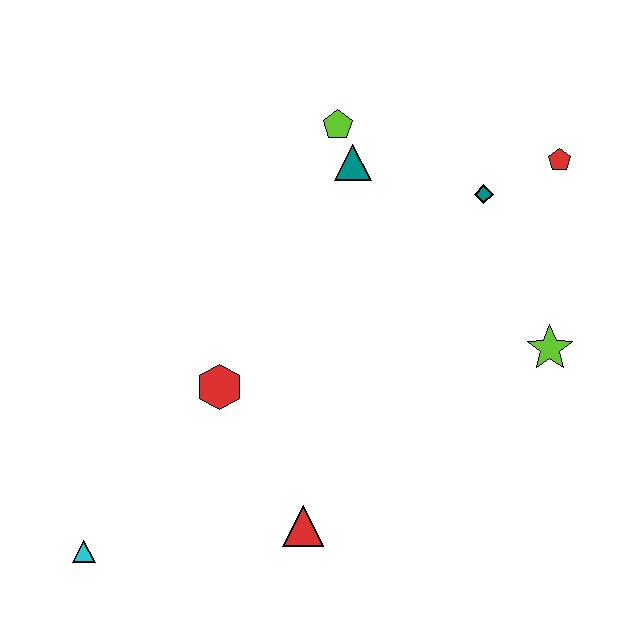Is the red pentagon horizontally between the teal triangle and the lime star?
No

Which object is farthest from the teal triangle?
The cyan triangle is farthest from the teal triangle.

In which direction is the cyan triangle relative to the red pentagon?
The cyan triangle is to the left of the red pentagon.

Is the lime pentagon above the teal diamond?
Yes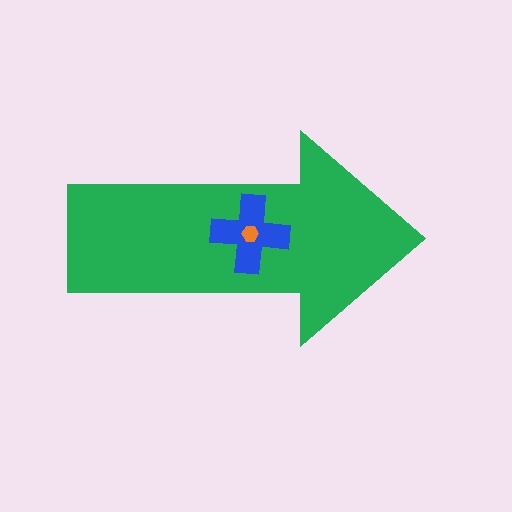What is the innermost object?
The orange hexagon.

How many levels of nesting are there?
3.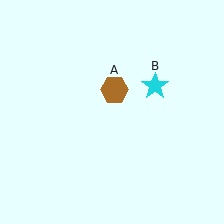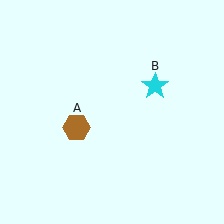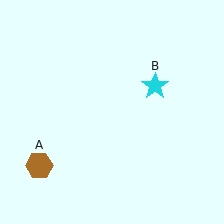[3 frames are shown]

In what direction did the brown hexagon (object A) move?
The brown hexagon (object A) moved down and to the left.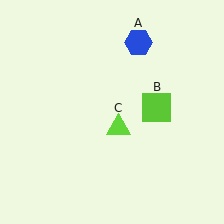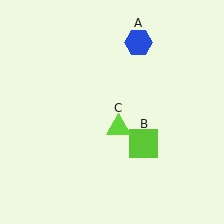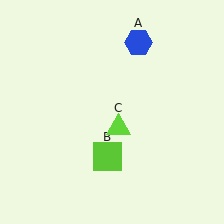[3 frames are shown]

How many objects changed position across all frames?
1 object changed position: lime square (object B).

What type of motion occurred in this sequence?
The lime square (object B) rotated clockwise around the center of the scene.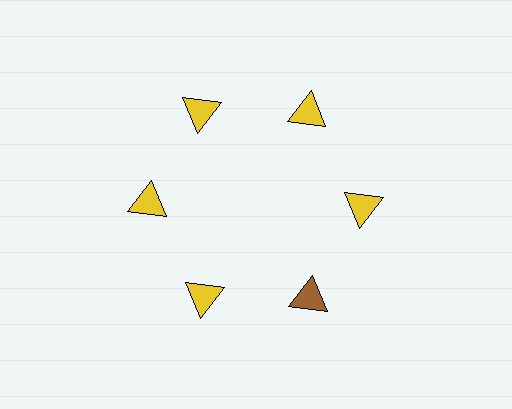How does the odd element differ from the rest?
It has a different color: brown instead of yellow.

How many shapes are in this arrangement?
There are 6 shapes arranged in a ring pattern.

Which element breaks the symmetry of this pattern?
The brown triangle at roughly the 5 o'clock position breaks the symmetry. All other shapes are yellow triangles.